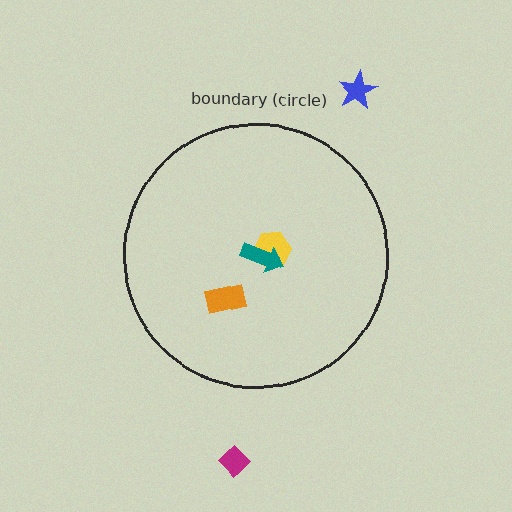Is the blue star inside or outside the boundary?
Outside.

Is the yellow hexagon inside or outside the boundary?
Inside.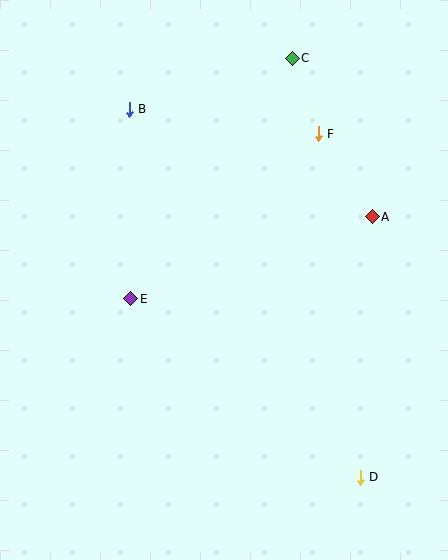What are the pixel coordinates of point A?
Point A is at (372, 217).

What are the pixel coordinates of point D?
Point D is at (360, 477).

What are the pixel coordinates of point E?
Point E is at (131, 299).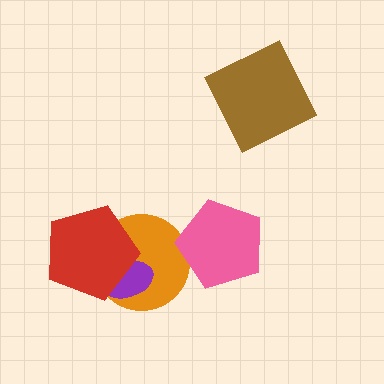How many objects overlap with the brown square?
0 objects overlap with the brown square.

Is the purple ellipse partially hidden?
Yes, it is partially covered by another shape.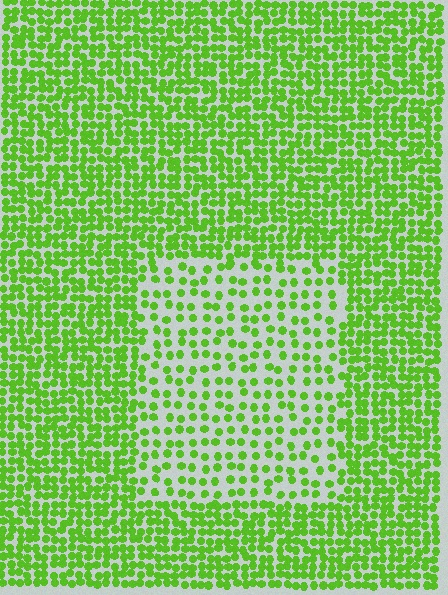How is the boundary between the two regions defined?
The boundary is defined by a change in element density (approximately 2.1x ratio). All elements are the same color, size, and shape.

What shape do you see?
I see a rectangle.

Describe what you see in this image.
The image contains small lime elements arranged at two different densities. A rectangle-shaped region is visible where the elements are less densely packed than the surrounding area.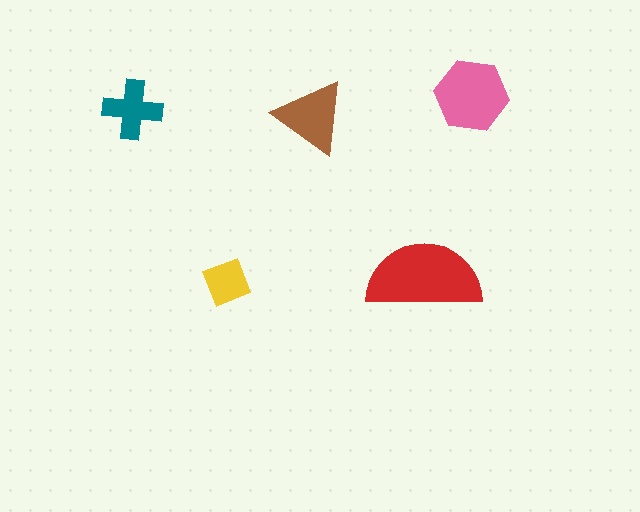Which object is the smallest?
The yellow square.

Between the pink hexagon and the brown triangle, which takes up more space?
The pink hexagon.